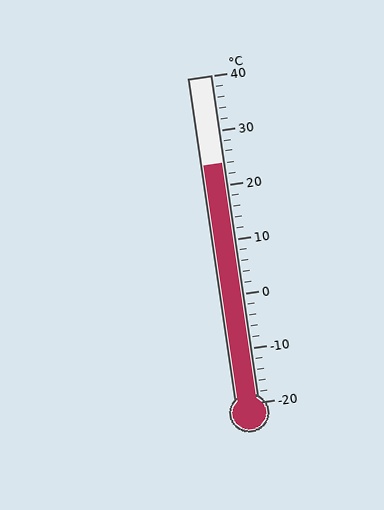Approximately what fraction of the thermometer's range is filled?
The thermometer is filled to approximately 75% of its range.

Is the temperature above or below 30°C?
The temperature is below 30°C.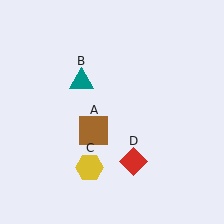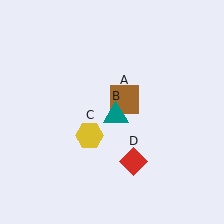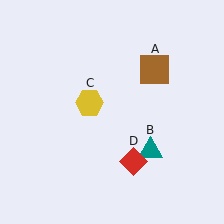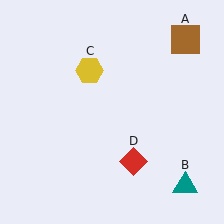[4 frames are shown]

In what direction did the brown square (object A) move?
The brown square (object A) moved up and to the right.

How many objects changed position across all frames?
3 objects changed position: brown square (object A), teal triangle (object B), yellow hexagon (object C).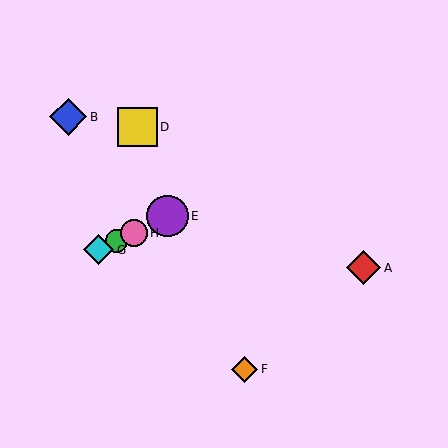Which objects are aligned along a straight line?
Objects C, E, G, H are aligned along a straight line.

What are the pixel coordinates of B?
Object B is at (68, 117).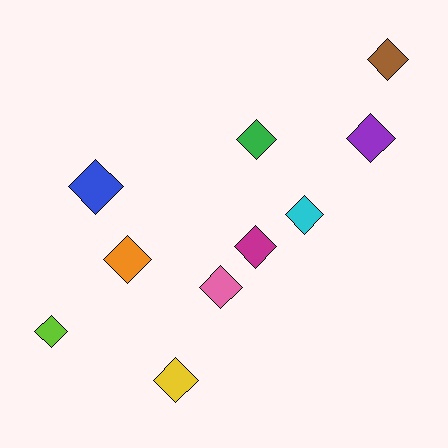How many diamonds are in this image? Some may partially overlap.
There are 10 diamonds.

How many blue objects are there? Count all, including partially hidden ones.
There is 1 blue object.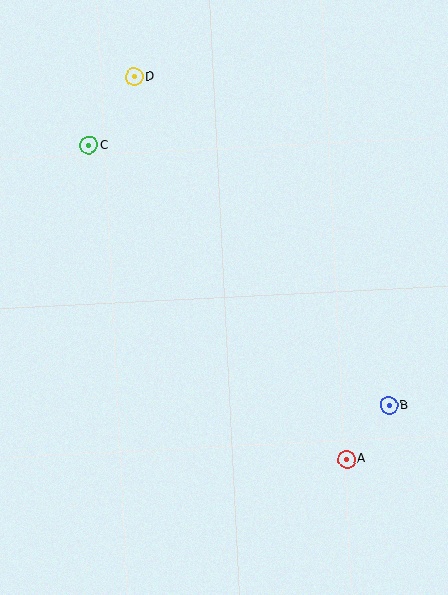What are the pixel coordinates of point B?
Point B is at (389, 406).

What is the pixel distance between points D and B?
The distance between D and B is 416 pixels.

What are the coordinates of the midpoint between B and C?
The midpoint between B and C is at (239, 276).